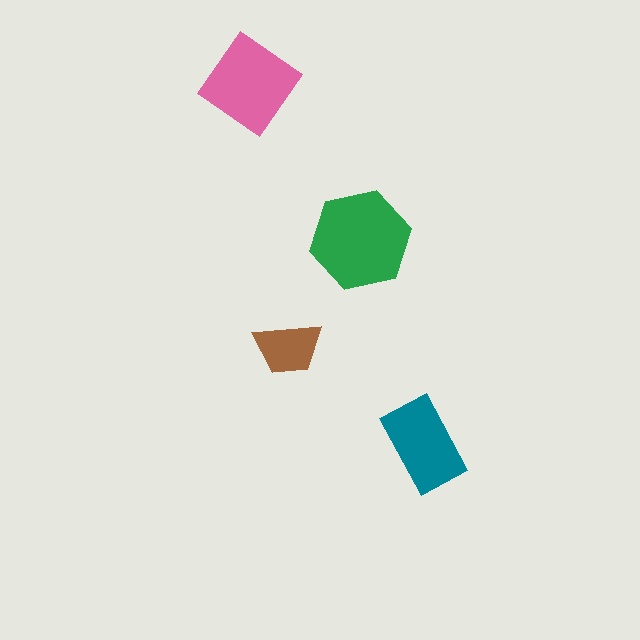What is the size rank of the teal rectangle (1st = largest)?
3rd.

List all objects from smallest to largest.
The brown trapezoid, the teal rectangle, the pink diamond, the green hexagon.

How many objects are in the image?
There are 4 objects in the image.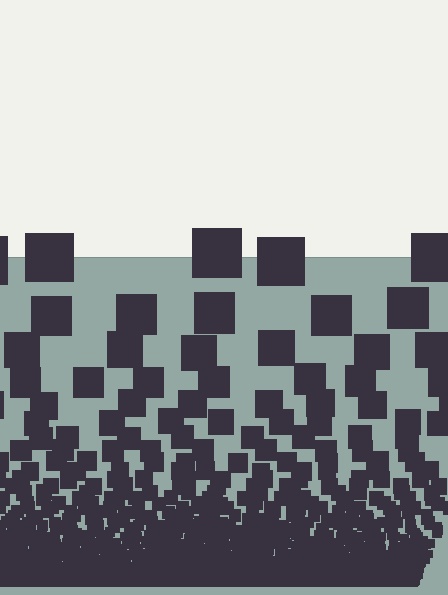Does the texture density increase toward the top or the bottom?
Density increases toward the bottom.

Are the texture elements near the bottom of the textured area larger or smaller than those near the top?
Smaller. The gradient is inverted — elements near the bottom are smaller and denser.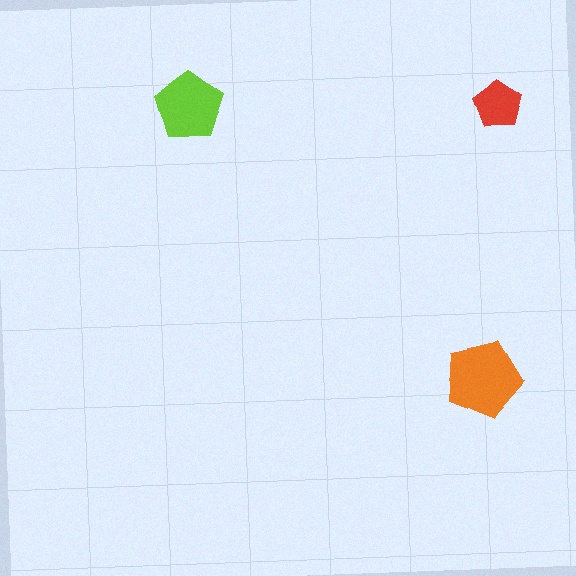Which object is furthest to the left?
The lime pentagon is leftmost.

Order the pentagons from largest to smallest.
the orange one, the lime one, the red one.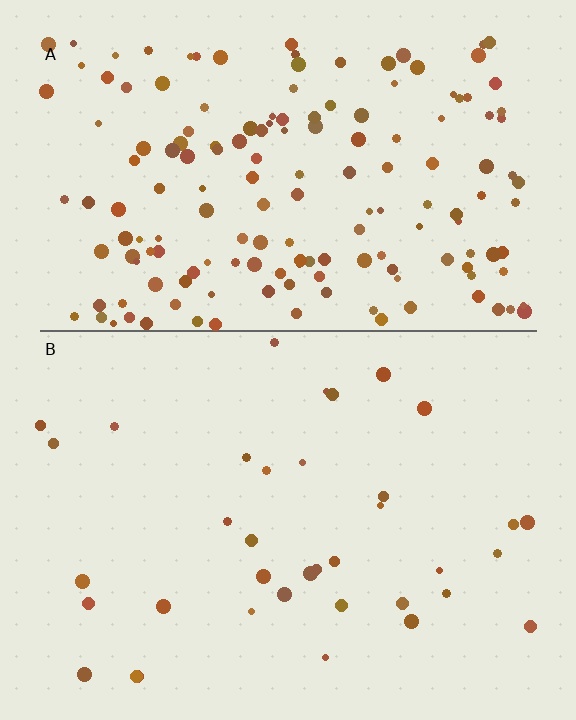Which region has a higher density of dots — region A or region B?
A (the top).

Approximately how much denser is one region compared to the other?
Approximately 4.5× — region A over region B.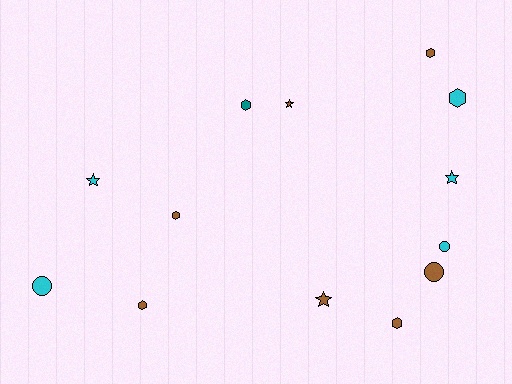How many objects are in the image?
There are 13 objects.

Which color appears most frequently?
Brown, with 7 objects.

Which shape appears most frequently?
Hexagon, with 6 objects.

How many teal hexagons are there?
There is 1 teal hexagon.